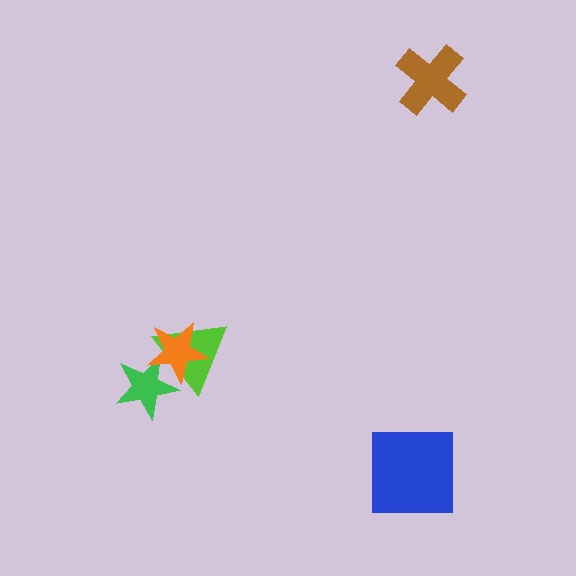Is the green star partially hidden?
Yes, it is partially covered by another shape.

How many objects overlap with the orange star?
2 objects overlap with the orange star.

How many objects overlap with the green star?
2 objects overlap with the green star.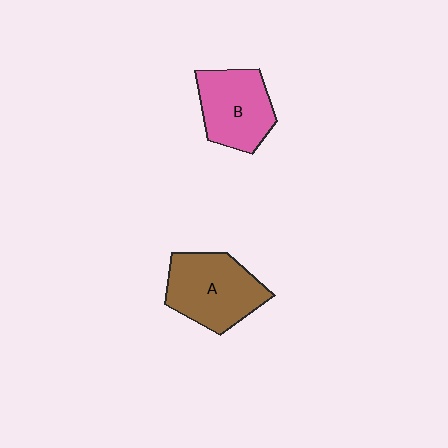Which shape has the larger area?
Shape A (brown).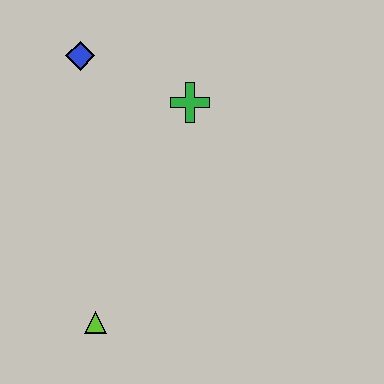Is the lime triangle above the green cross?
No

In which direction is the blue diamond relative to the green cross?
The blue diamond is to the left of the green cross.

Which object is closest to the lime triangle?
The green cross is closest to the lime triangle.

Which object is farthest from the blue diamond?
The lime triangle is farthest from the blue diamond.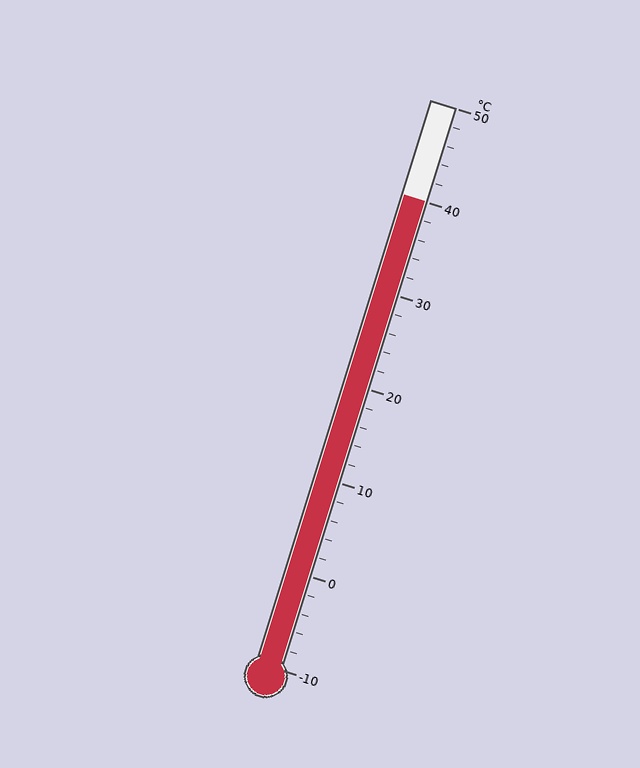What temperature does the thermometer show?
The thermometer shows approximately 40°C.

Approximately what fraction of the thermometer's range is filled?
The thermometer is filled to approximately 85% of its range.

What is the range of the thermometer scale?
The thermometer scale ranges from -10°C to 50°C.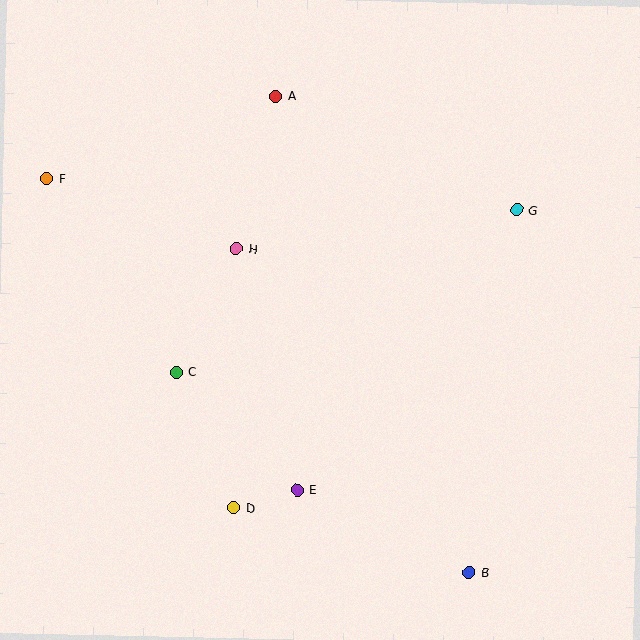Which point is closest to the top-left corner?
Point F is closest to the top-left corner.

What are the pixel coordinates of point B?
Point B is at (469, 573).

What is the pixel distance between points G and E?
The distance between G and E is 355 pixels.